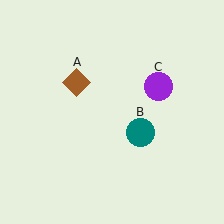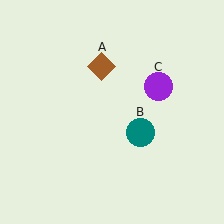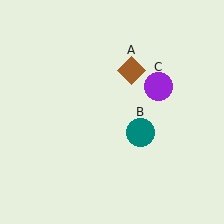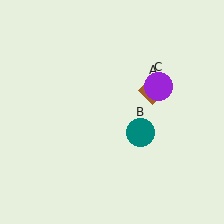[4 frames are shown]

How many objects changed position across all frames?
1 object changed position: brown diamond (object A).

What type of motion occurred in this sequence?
The brown diamond (object A) rotated clockwise around the center of the scene.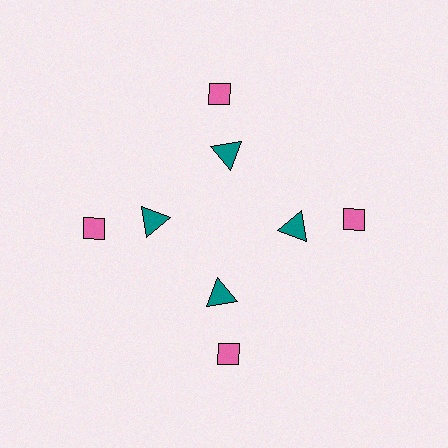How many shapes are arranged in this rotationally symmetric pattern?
There are 8 shapes, arranged in 4 groups of 2.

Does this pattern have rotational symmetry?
Yes, this pattern has 4-fold rotational symmetry. It looks the same after rotating 90 degrees around the center.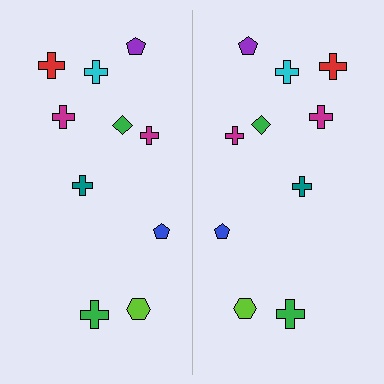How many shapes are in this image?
There are 20 shapes in this image.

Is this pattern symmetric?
Yes, this pattern has bilateral (reflection) symmetry.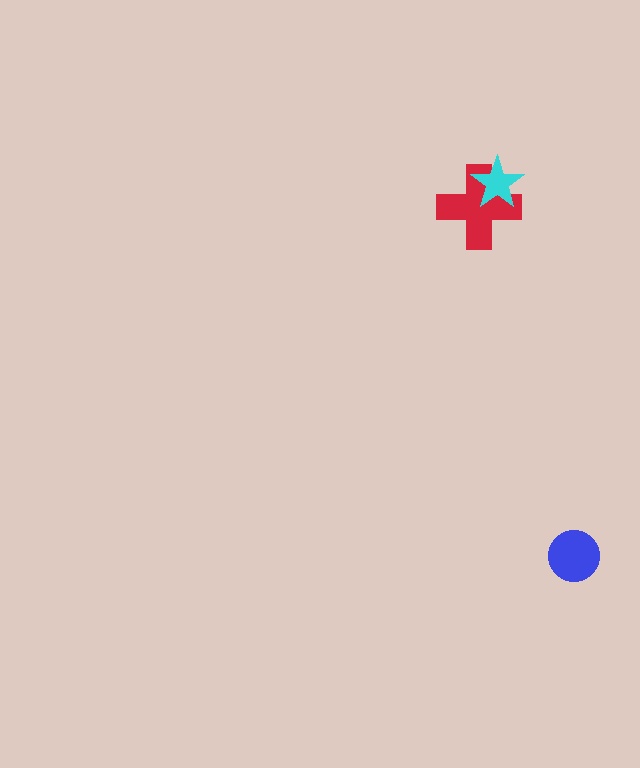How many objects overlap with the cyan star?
1 object overlaps with the cyan star.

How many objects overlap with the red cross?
1 object overlaps with the red cross.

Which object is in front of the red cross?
The cyan star is in front of the red cross.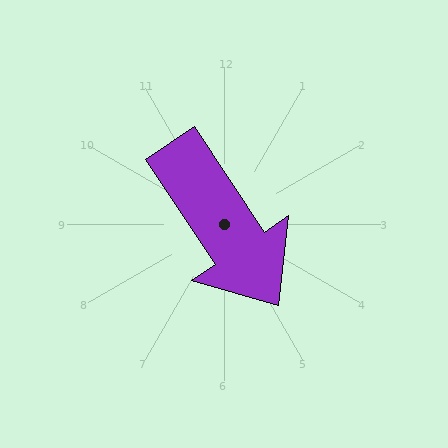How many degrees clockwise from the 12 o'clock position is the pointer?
Approximately 146 degrees.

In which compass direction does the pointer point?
Southeast.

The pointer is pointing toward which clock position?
Roughly 5 o'clock.